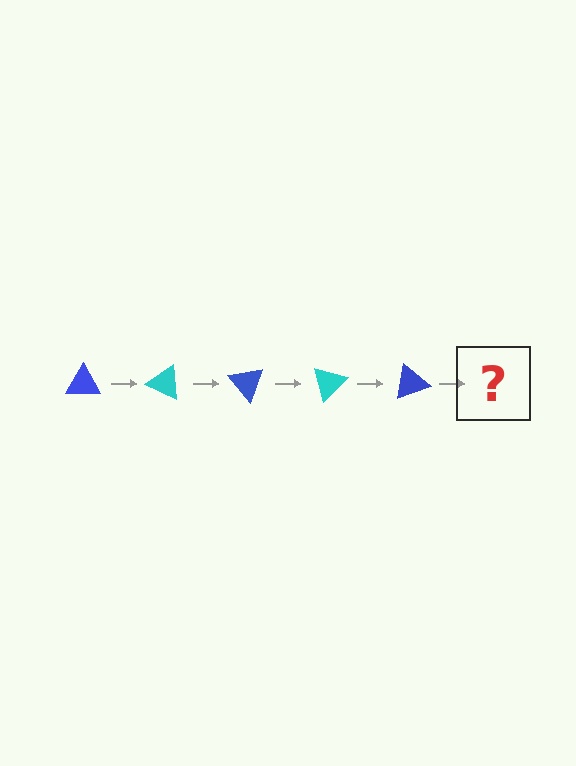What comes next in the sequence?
The next element should be a cyan triangle, rotated 125 degrees from the start.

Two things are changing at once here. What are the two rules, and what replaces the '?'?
The two rules are that it rotates 25 degrees each step and the color cycles through blue and cyan. The '?' should be a cyan triangle, rotated 125 degrees from the start.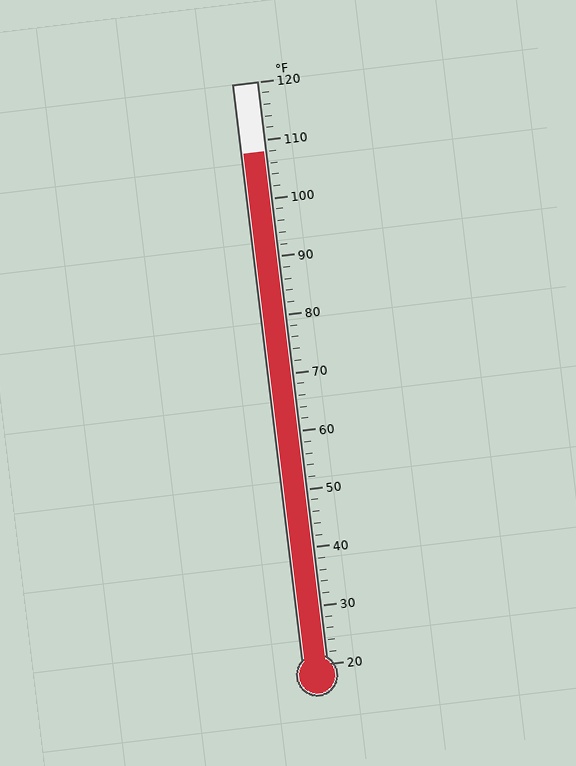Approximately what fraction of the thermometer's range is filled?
The thermometer is filled to approximately 90% of its range.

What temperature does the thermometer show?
The thermometer shows approximately 108°F.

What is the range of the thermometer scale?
The thermometer scale ranges from 20°F to 120°F.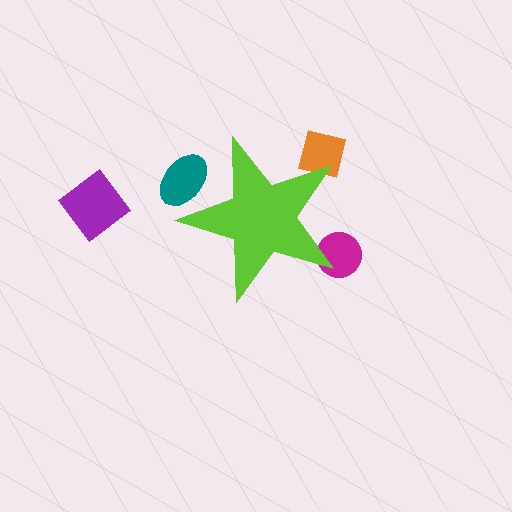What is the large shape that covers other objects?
A lime star.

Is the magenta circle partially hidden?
Yes, the magenta circle is partially hidden behind the lime star.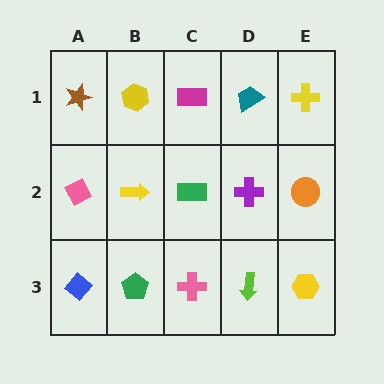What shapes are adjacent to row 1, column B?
A yellow arrow (row 2, column B), a brown star (row 1, column A), a magenta rectangle (row 1, column C).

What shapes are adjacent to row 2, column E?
A yellow cross (row 1, column E), a yellow hexagon (row 3, column E), a purple cross (row 2, column D).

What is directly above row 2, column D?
A teal trapezoid.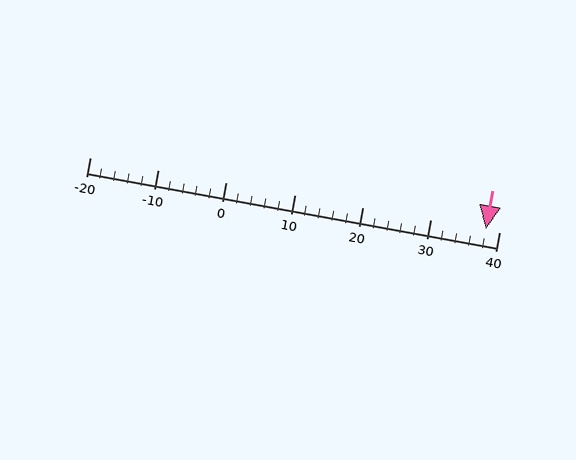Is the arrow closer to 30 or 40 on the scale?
The arrow is closer to 40.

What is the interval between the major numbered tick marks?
The major tick marks are spaced 10 units apart.